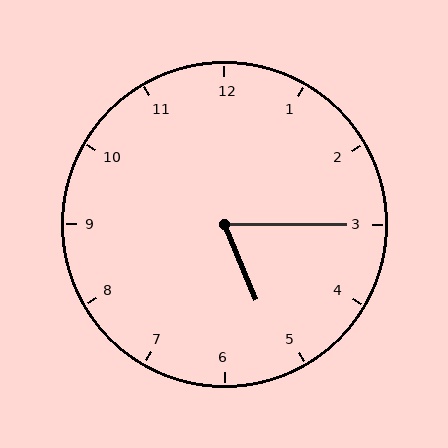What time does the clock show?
5:15.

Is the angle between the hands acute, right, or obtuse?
It is acute.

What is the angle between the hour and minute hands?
Approximately 68 degrees.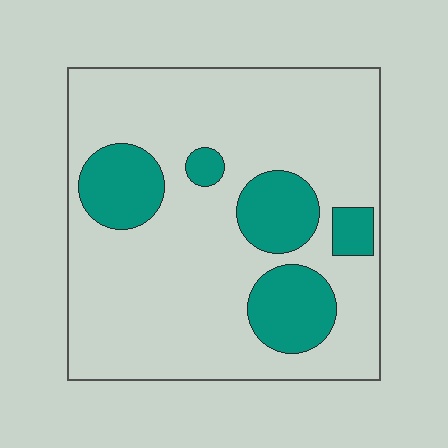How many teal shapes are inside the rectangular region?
5.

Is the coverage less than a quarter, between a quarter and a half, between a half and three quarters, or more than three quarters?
Less than a quarter.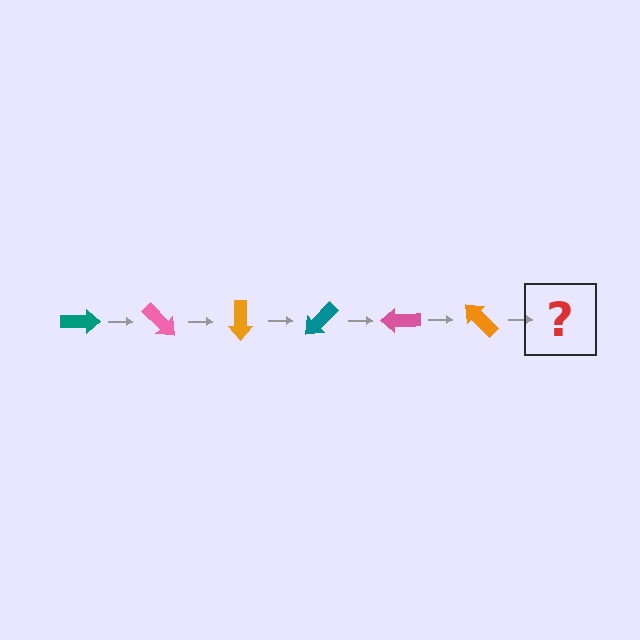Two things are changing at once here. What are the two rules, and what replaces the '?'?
The two rules are that it rotates 45 degrees each step and the color cycles through teal, pink, and orange. The '?' should be a teal arrow, rotated 270 degrees from the start.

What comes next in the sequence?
The next element should be a teal arrow, rotated 270 degrees from the start.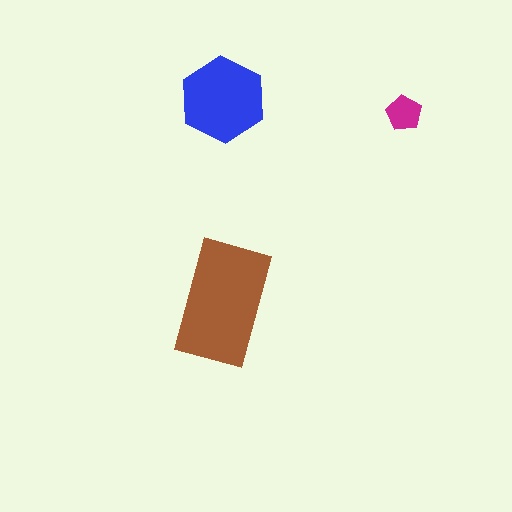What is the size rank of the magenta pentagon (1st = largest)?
3rd.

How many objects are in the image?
There are 3 objects in the image.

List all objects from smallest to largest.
The magenta pentagon, the blue hexagon, the brown rectangle.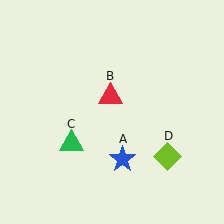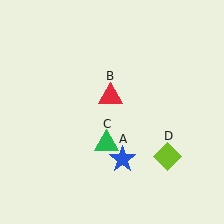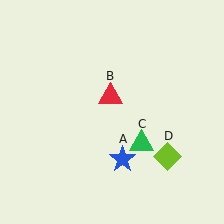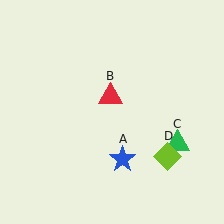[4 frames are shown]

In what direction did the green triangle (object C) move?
The green triangle (object C) moved right.